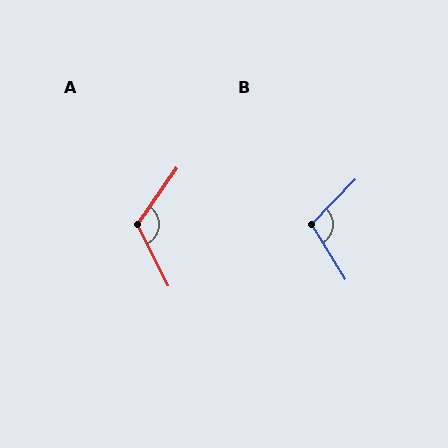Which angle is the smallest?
B, at approximately 105 degrees.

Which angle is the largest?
A, at approximately 118 degrees.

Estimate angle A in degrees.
Approximately 118 degrees.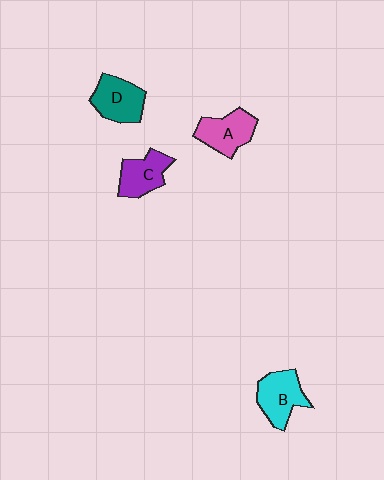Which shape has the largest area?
Shape B (cyan).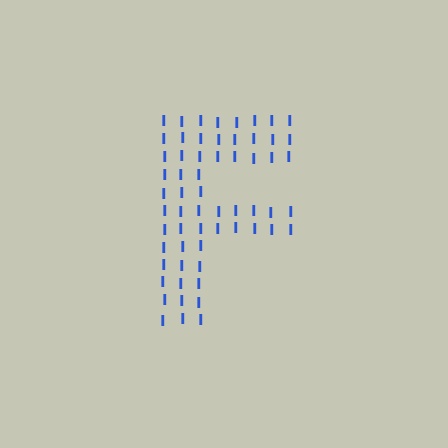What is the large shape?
The large shape is the letter F.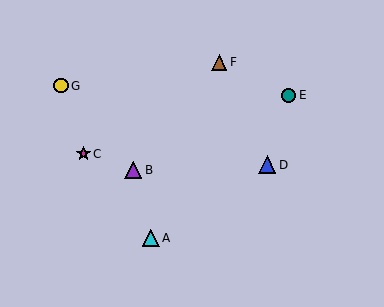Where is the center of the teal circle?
The center of the teal circle is at (289, 95).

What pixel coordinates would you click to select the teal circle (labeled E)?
Click at (289, 95) to select the teal circle E.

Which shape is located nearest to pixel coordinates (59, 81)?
The yellow circle (labeled G) at (61, 86) is nearest to that location.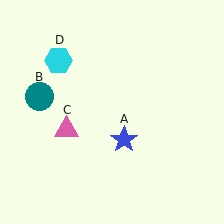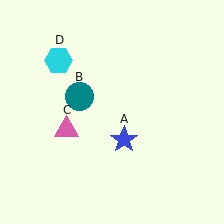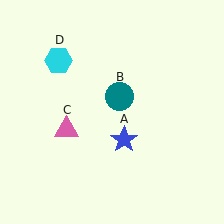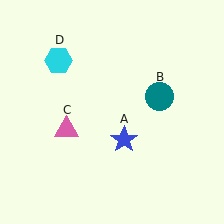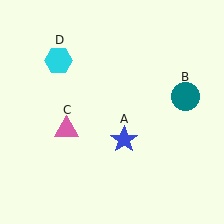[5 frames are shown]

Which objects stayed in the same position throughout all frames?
Blue star (object A) and pink triangle (object C) and cyan hexagon (object D) remained stationary.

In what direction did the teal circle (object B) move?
The teal circle (object B) moved right.